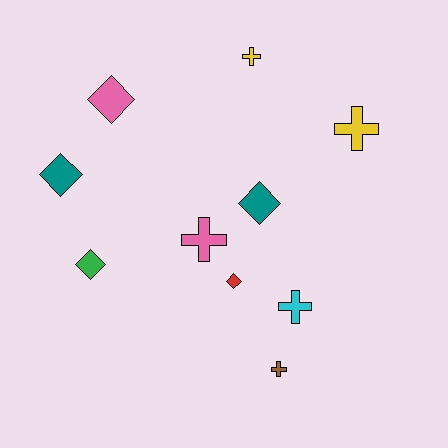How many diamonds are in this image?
There are 5 diamonds.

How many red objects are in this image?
There is 1 red object.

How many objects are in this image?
There are 10 objects.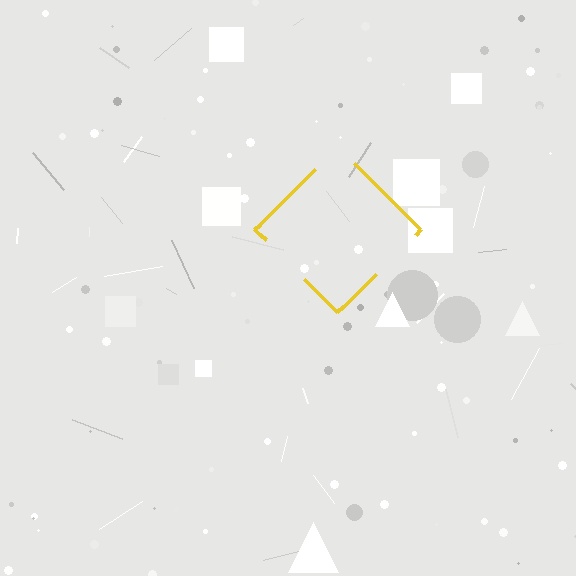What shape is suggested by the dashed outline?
The dashed outline suggests a diamond.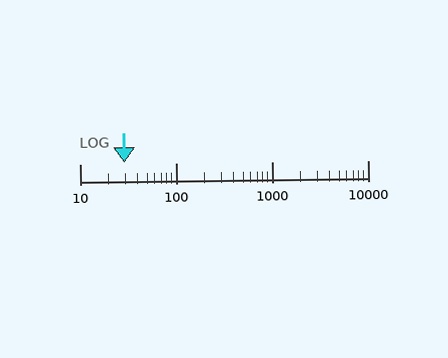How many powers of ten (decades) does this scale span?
The scale spans 3 decades, from 10 to 10000.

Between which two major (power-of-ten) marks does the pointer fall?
The pointer is between 10 and 100.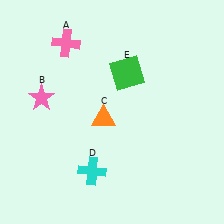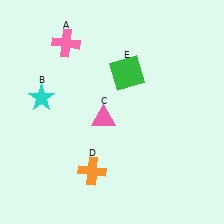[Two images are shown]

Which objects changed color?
B changed from pink to cyan. C changed from orange to pink. D changed from cyan to orange.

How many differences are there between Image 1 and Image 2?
There are 3 differences between the two images.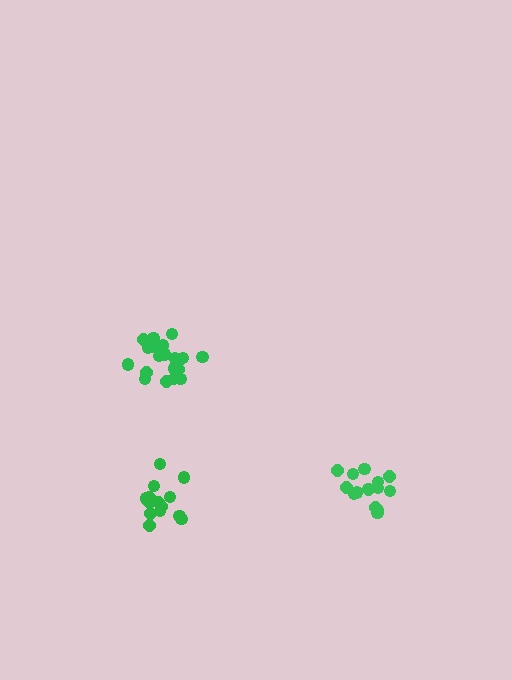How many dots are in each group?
Group 1: 20 dots, Group 2: 15 dots, Group 3: 15 dots (50 total).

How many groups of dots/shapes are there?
There are 3 groups.